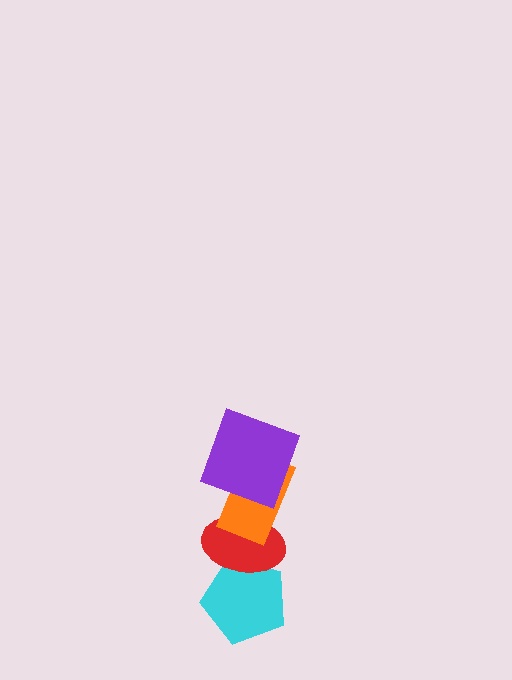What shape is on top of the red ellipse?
The orange rectangle is on top of the red ellipse.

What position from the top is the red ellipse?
The red ellipse is 3rd from the top.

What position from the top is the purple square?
The purple square is 1st from the top.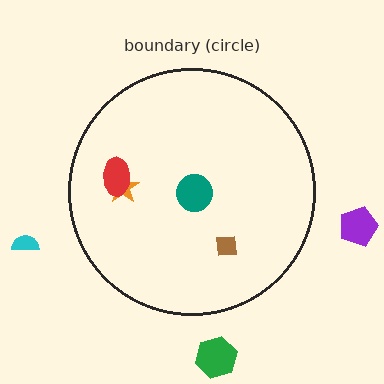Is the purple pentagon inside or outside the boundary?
Outside.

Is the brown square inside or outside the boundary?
Inside.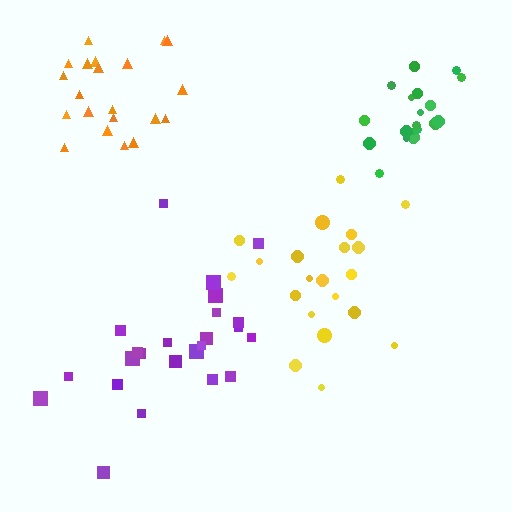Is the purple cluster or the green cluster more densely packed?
Green.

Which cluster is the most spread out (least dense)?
Purple.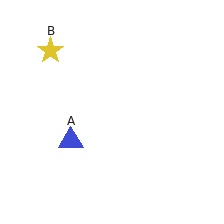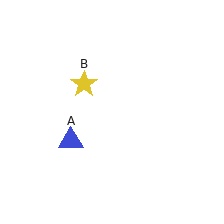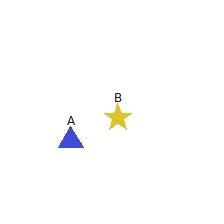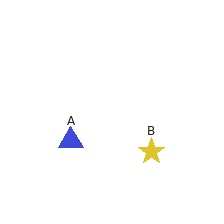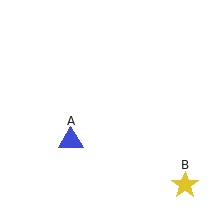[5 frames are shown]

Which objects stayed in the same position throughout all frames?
Blue triangle (object A) remained stationary.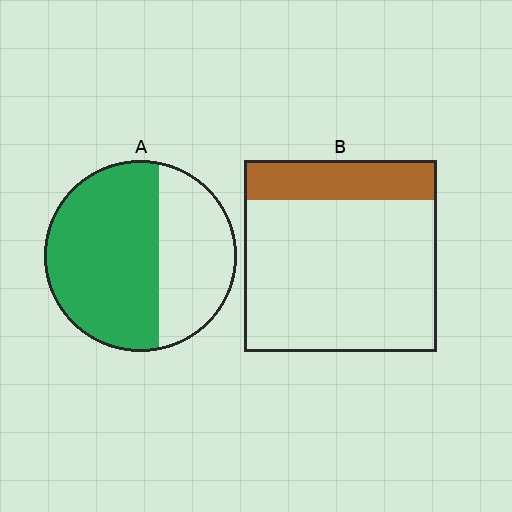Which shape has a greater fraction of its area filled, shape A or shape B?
Shape A.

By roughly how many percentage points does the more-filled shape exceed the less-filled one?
By roughly 40 percentage points (A over B).